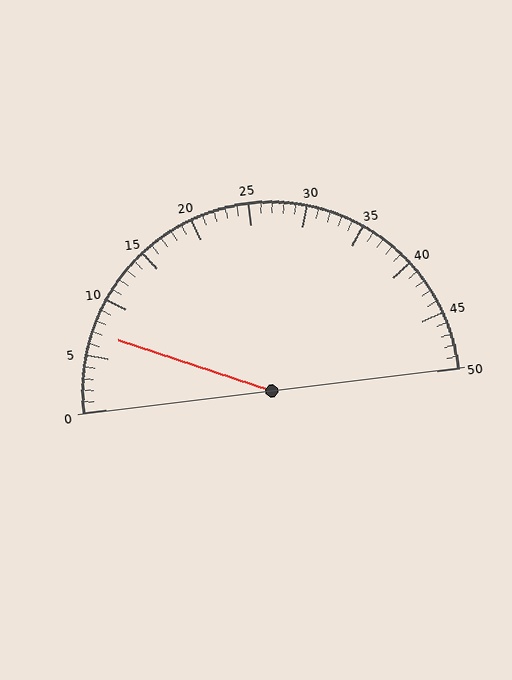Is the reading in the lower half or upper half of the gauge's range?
The reading is in the lower half of the range (0 to 50).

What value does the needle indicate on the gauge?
The needle indicates approximately 7.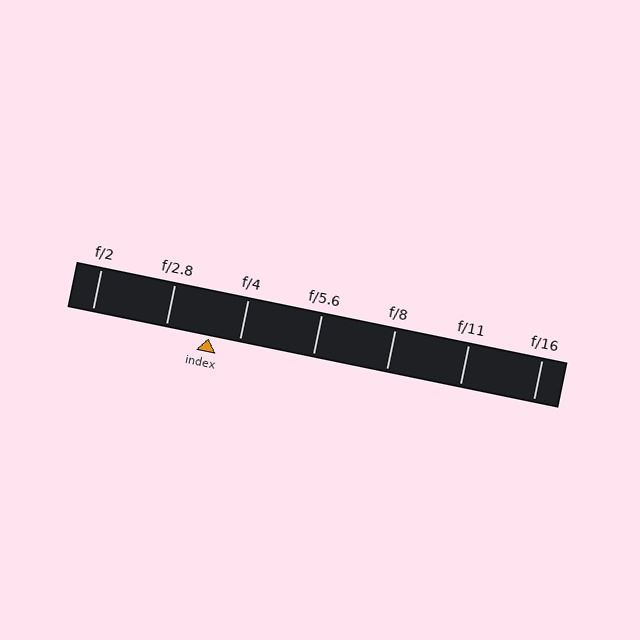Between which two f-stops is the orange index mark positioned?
The index mark is between f/2.8 and f/4.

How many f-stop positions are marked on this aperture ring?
There are 7 f-stop positions marked.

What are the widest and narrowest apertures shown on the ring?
The widest aperture shown is f/2 and the narrowest is f/16.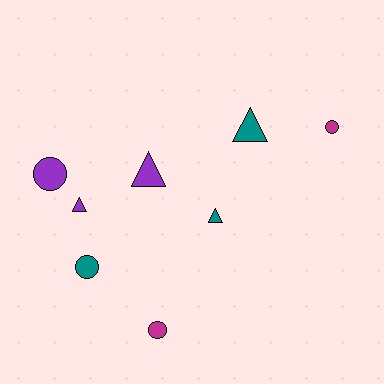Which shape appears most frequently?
Triangle, with 4 objects.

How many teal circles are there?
There is 1 teal circle.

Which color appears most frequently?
Purple, with 3 objects.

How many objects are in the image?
There are 8 objects.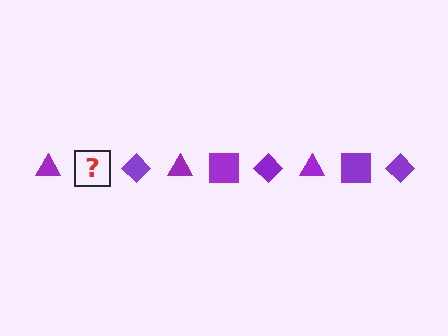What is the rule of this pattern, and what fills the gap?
The rule is that the pattern cycles through triangle, square, diamond shapes in purple. The gap should be filled with a purple square.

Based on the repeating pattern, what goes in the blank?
The blank should be a purple square.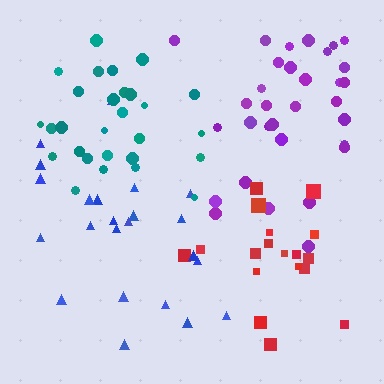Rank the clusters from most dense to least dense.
teal, red, purple, blue.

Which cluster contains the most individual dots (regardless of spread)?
Purple (32).